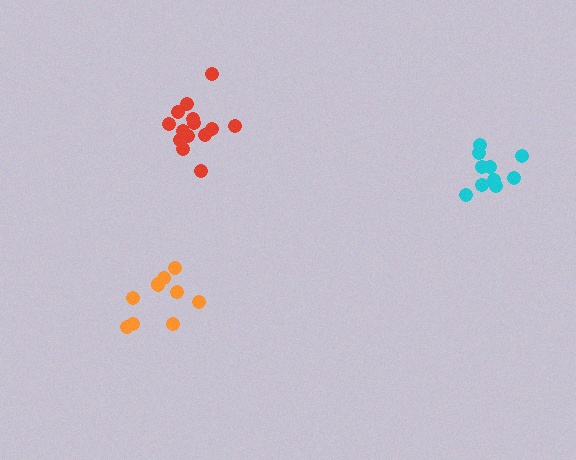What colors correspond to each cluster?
The clusters are colored: cyan, orange, red.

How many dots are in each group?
Group 1: 10 dots, Group 2: 9 dots, Group 3: 14 dots (33 total).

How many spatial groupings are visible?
There are 3 spatial groupings.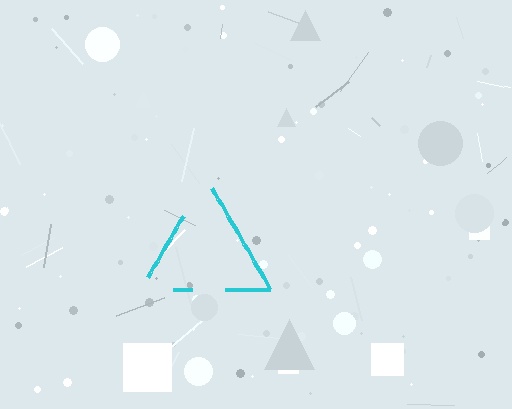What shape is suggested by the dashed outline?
The dashed outline suggests a triangle.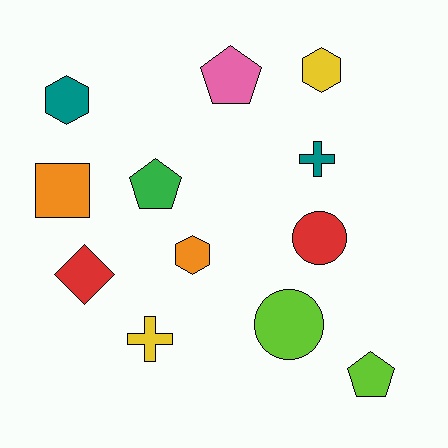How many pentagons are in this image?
There are 3 pentagons.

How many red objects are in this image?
There are 2 red objects.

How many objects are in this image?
There are 12 objects.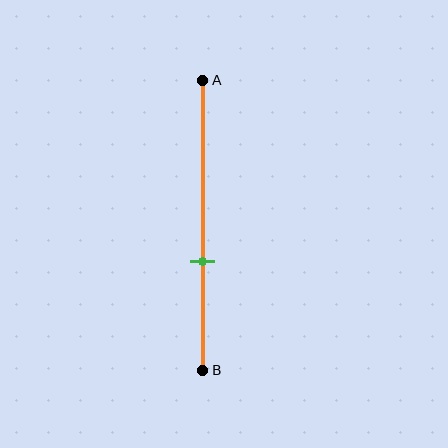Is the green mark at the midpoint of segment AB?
No, the mark is at about 65% from A, not at the 50% midpoint.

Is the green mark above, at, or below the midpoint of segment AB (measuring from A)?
The green mark is below the midpoint of segment AB.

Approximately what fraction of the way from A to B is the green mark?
The green mark is approximately 65% of the way from A to B.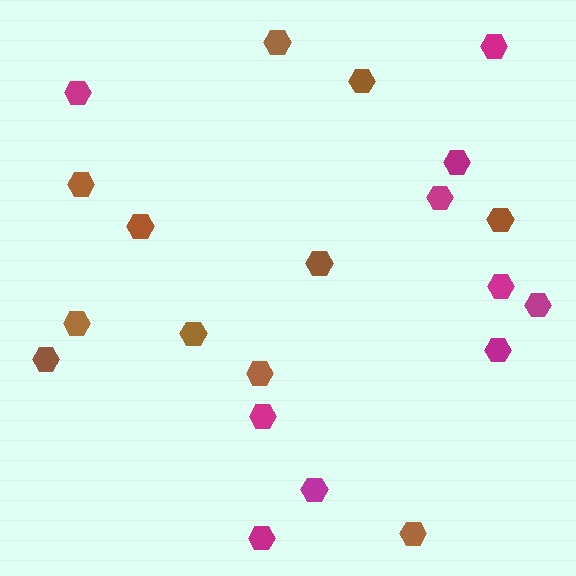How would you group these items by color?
There are 2 groups: one group of magenta hexagons (10) and one group of brown hexagons (11).